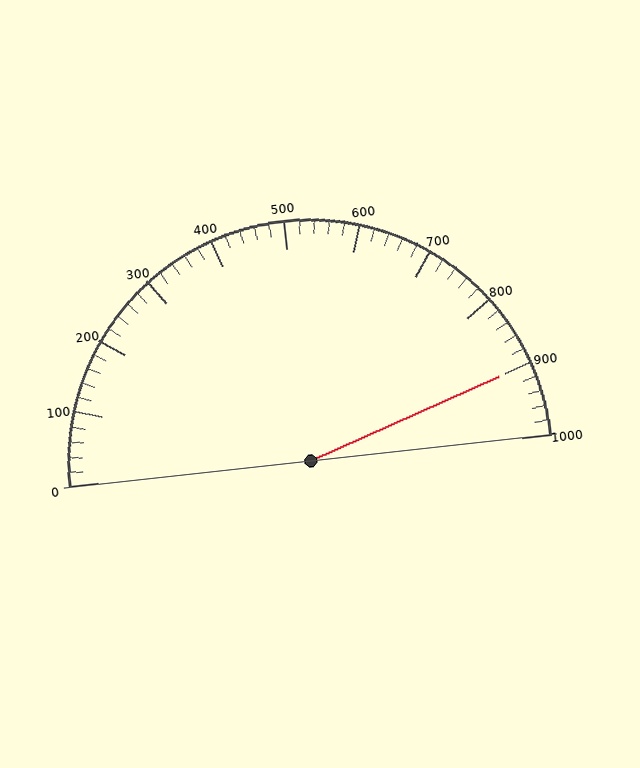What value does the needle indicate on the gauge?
The needle indicates approximately 900.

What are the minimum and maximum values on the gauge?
The gauge ranges from 0 to 1000.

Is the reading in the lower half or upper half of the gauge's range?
The reading is in the upper half of the range (0 to 1000).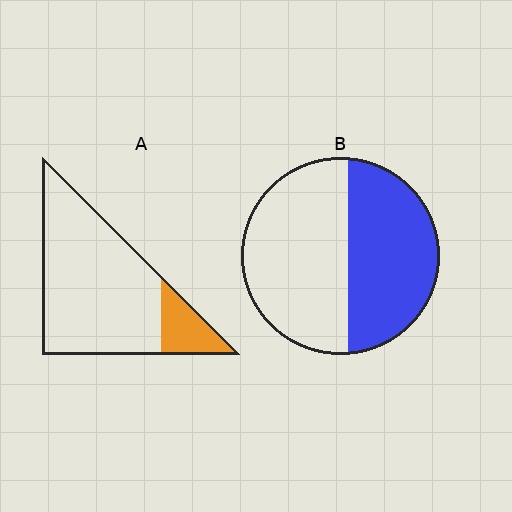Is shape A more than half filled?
No.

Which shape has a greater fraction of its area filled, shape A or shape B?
Shape B.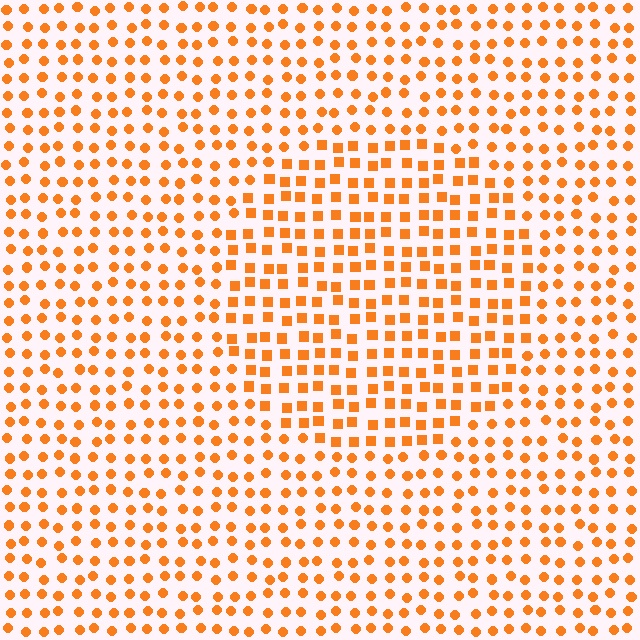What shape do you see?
I see a circle.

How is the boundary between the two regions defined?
The boundary is defined by a change in element shape: squares inside vs. circles outside. All elements share the same color and spacing.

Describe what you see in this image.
The image is filled with small orange elements arranged in a uniform grid. A circle-shaped region contains squares, while the surrounding area contains circles. The boundary is defined purely by the change in element shape.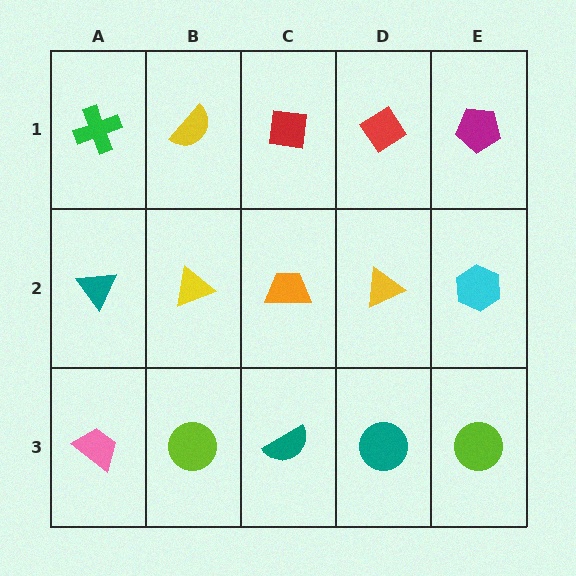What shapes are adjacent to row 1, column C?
An orange trapezoid (row 2, column C), a yellow semicircle (row 1, column B), a red diamond (row 1, column D).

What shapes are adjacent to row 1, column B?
A yellow triangle (row 2, column B), a green cross (row 1, column A), a red square (row 1, column C).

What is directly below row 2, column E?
A lime circle.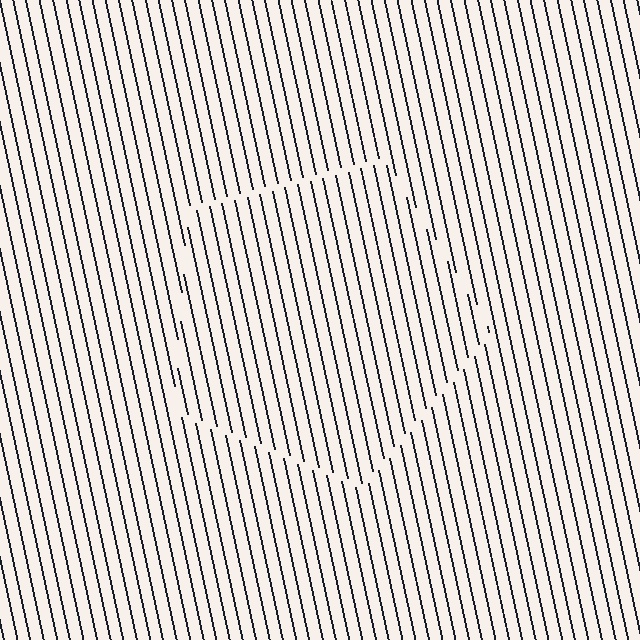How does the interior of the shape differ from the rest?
The interior of the shape contains the same grating, shifted by half a period — the contour is defined by the phase discontinuity where line-ends from the inner and outer gratings abut.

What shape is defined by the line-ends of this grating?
An illusory pentagon. The interior of the shape contains the same grating, shifted by half a period — the contour is defined by the phase discontinuity where line-ends from the inner and outer gratings abut.